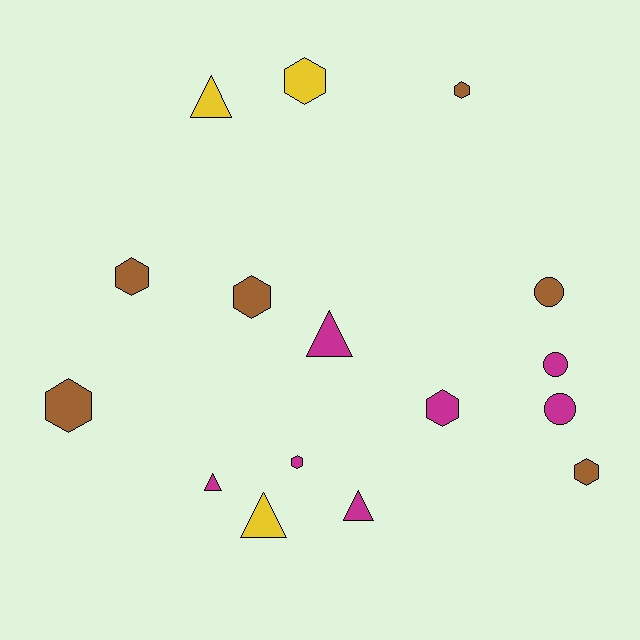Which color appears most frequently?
Magenta, with 7 objects.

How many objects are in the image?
There are 16 objects.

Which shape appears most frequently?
Hexagon, with 8 objects.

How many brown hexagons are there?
There are 5 brown hexagons.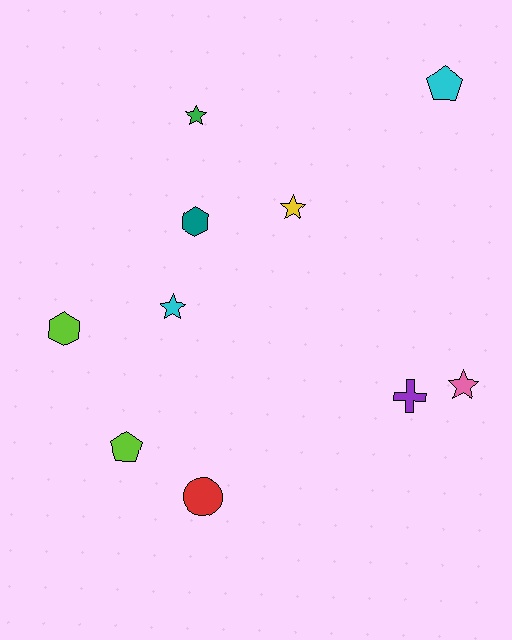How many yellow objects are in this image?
There is 1 yellow object.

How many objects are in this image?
There are 10 objects.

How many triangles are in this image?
There are no triangles.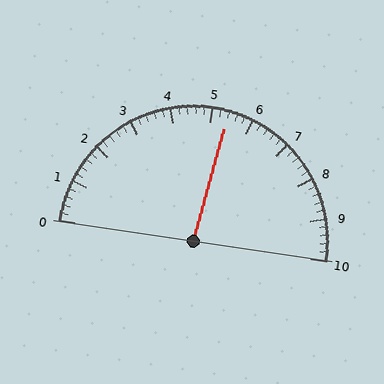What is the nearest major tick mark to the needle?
The nearest major tick mark is 5.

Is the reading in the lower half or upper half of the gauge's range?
The reading is in the upper half of the range (0 to 10).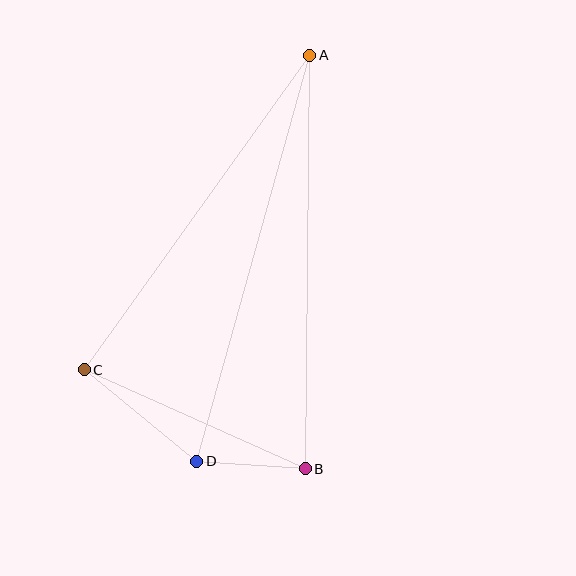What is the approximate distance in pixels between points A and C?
The distance between A and C is approximately 387 pixels.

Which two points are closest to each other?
Points B and D are closest to each other.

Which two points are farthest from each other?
Points A and D are farthest from each other.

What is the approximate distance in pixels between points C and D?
The distance between C and D is approximately 145 pixels.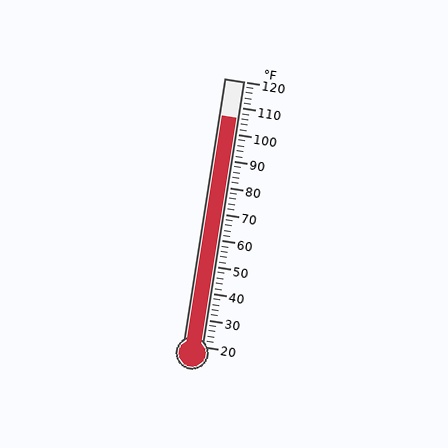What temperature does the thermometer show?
The thermometer shows approximately 106°F.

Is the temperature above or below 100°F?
The temperature is above 100°F.